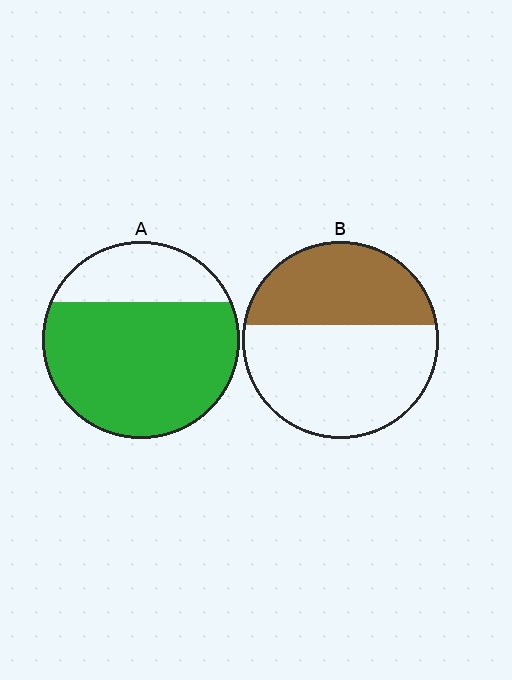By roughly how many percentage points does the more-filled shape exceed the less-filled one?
By roughly 35 percentage points (A over B).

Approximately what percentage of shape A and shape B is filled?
A is approximately 75% and B is approximately 40%.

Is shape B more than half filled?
No.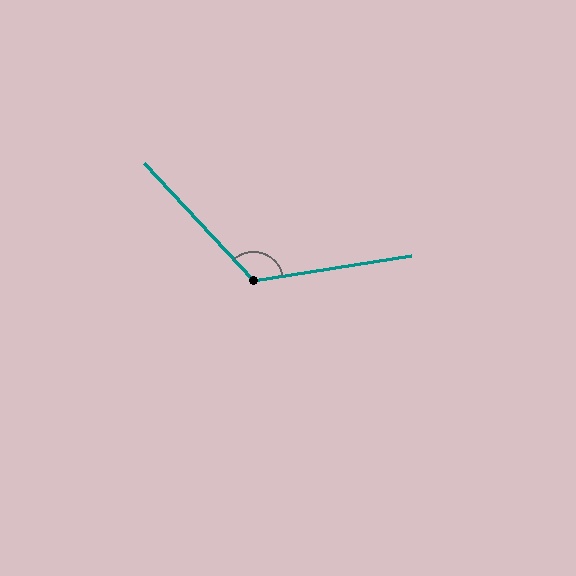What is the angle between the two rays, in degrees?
Approximately 124 degrees.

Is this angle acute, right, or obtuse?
It is obtuse.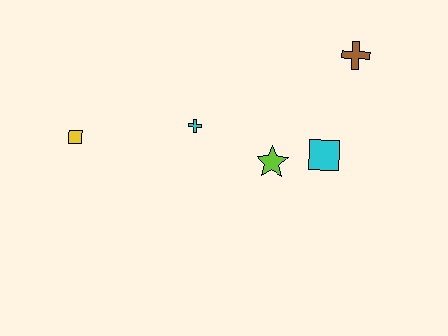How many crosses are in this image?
There are 2 crosses.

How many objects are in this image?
There are 5 objects.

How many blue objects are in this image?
There are no blue objects.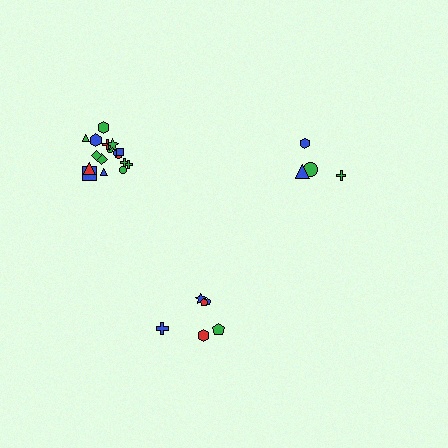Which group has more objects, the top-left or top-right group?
The top-left group.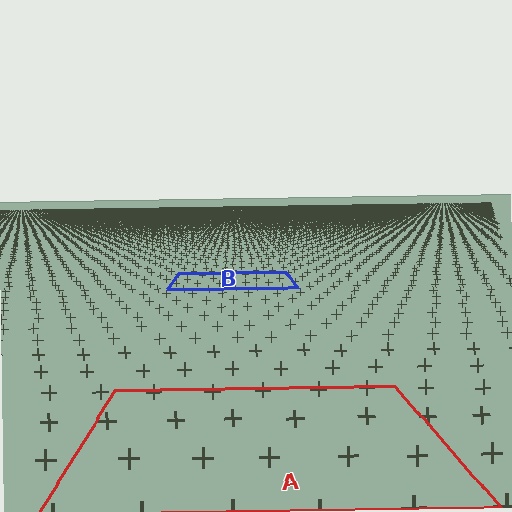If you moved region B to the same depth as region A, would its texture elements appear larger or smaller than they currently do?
They would appear larger. At a closer depth, the same texture elements are projected at a bigger on-screen size.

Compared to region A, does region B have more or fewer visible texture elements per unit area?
Region B has more texture elements per unit area — they are packed more densely because it is farther away.